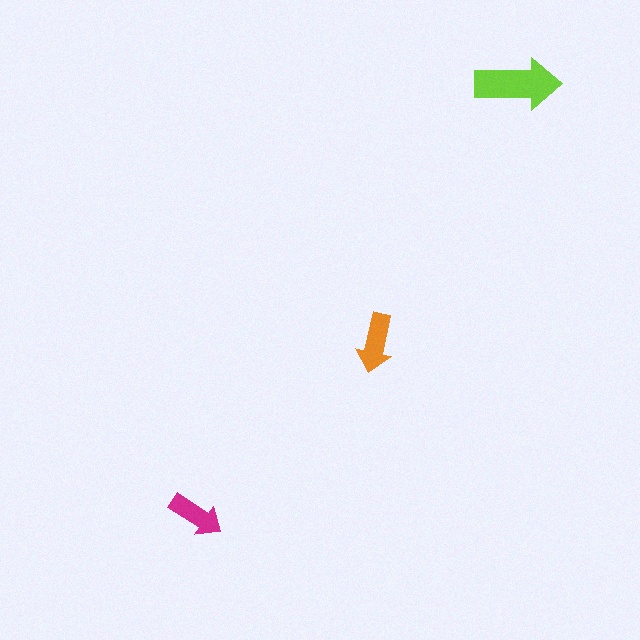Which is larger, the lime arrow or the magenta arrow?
The lime one.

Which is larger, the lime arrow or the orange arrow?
The lime one.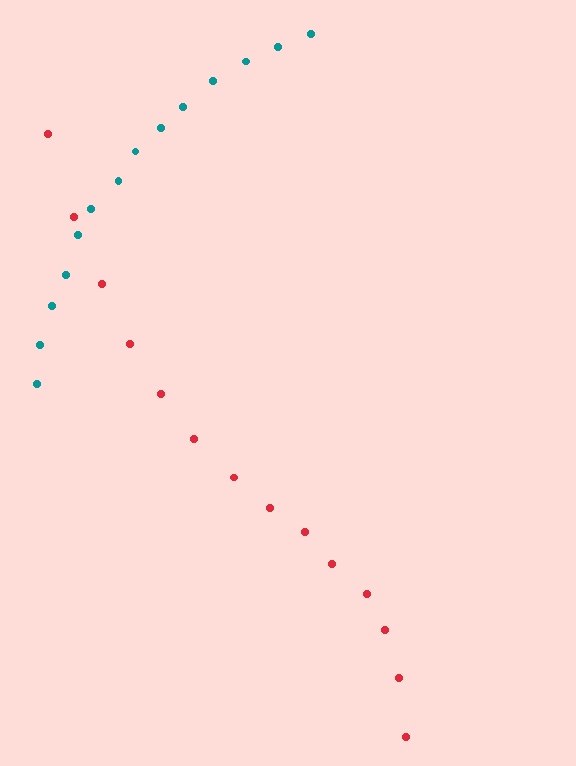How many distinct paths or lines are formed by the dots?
There are 2 distinct paths.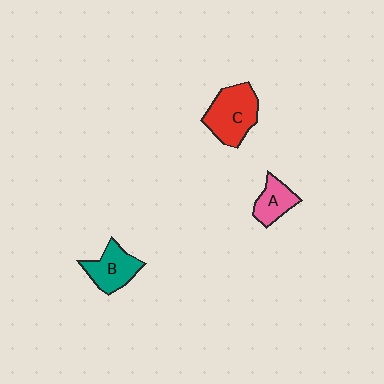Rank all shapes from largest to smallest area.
From largest to smallest: C (red), B (teal), A (pink).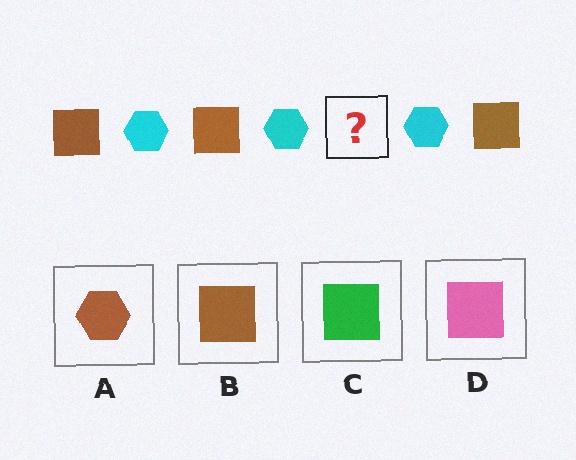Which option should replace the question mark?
Option B.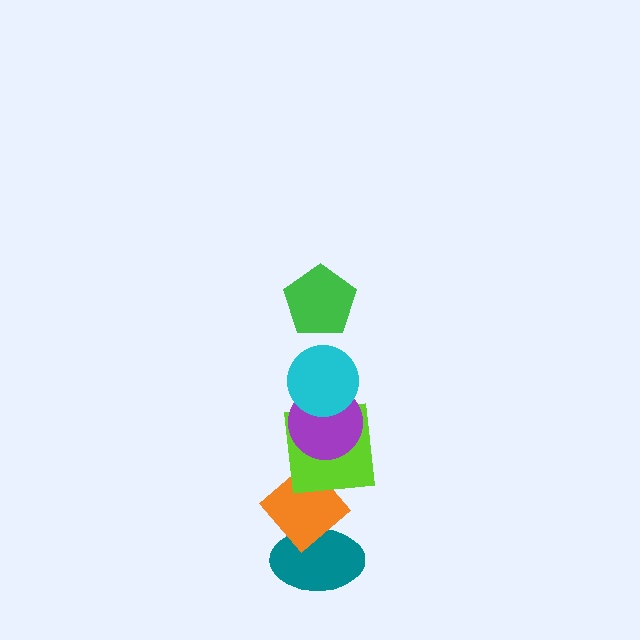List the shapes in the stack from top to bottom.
From top to bottom: the green pentagon, the cyan circle, the purple circle, the lime square, the orange diamond, the teal ellipse.